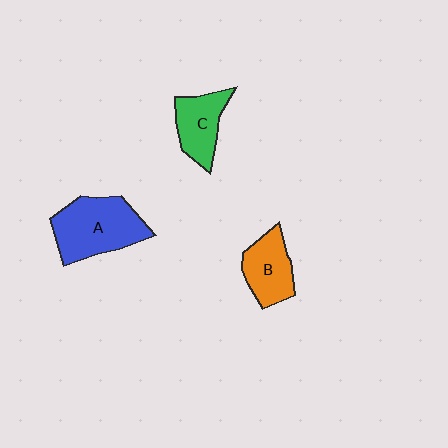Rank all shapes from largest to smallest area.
From largest to smallest: A (blue), B (orange), C (green).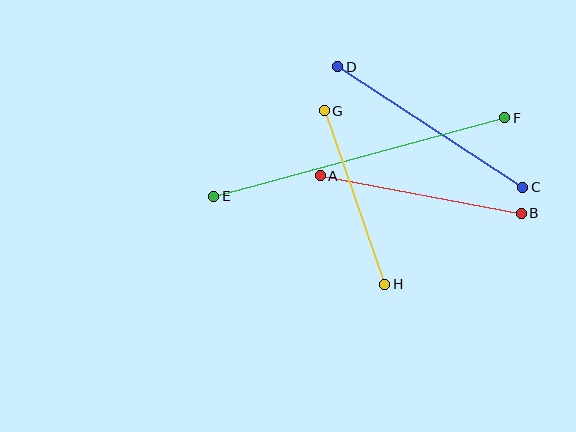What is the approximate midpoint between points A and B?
The midpoint is at approximately (421, 195) pixels.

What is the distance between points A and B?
The distance is approximately 204 pixels.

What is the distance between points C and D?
The distance is approximately 221 pixels.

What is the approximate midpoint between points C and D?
The midpoint is at approximately (430, 127) pixels.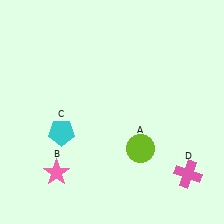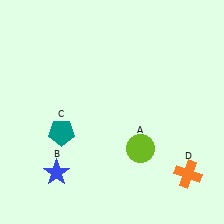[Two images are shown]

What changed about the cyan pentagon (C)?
In Image 1, C is cyan. In Image 2, it changed to teal.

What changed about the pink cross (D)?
In Image 1, D is pink. In Image 2, it changed to orange.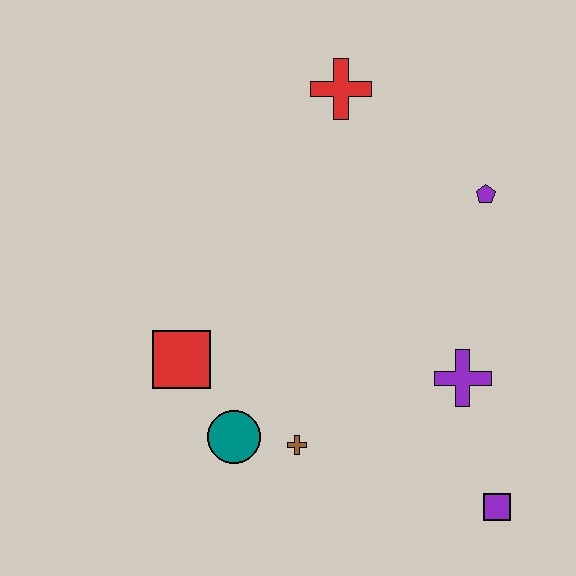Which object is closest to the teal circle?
The brown cross is closest to the teal circle.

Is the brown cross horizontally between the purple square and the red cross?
No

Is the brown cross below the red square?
Yes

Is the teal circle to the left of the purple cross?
Yes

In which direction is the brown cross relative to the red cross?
The brown cross is below the red cross.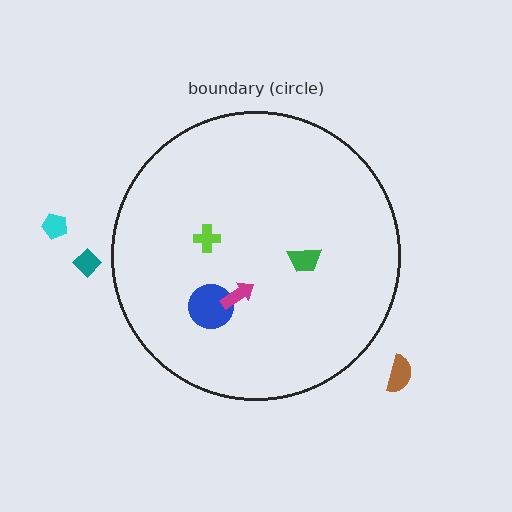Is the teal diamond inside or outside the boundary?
Outside.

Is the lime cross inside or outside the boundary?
Inside.